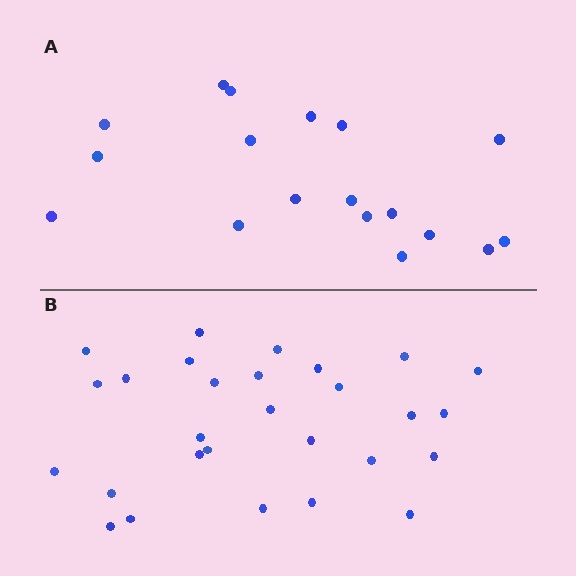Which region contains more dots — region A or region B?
Region B (the bottom region) has more dots.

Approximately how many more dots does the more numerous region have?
Region B has roughly 10 or so more dots than region A.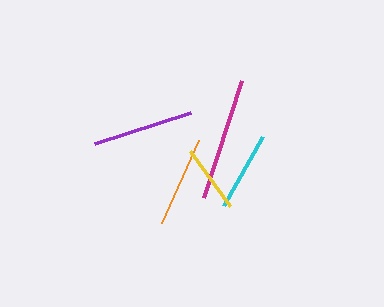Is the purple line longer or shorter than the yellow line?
The purple line is longer than the yellow line.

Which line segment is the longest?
The magenta line is the longest at approximately 122 pixels.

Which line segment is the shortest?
The yellow line is the shortest at approximately 68 pixels.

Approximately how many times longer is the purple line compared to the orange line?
The purple line is approximately 1.1 times the length of the orange line.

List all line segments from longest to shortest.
From longest to shortest: magenta, purple, orange, cyan, yellow.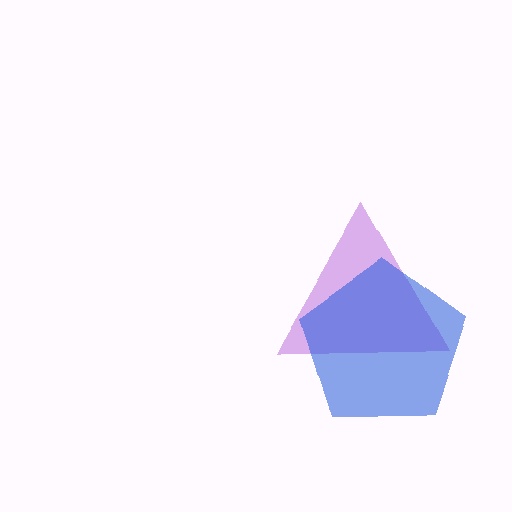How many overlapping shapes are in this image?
There are 2 overlapping shapes in the image.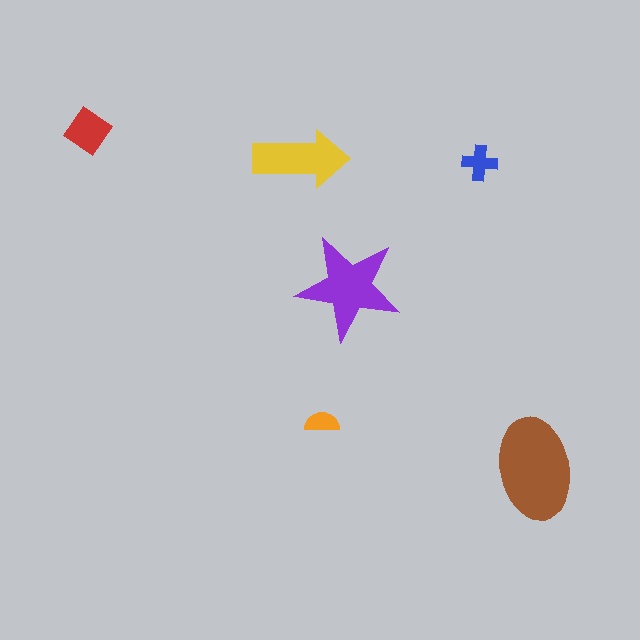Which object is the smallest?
The orange semicircle.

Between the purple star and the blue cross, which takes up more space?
The purple star.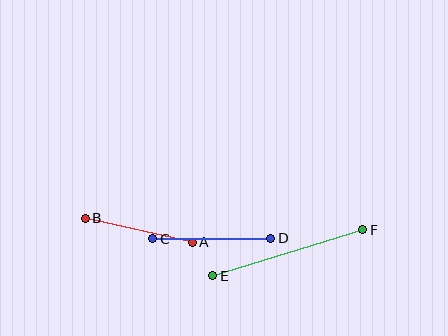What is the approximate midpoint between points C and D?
The midpoint is at approximately (212, 239) pixels.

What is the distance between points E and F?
The distance is approximately 157 pixels.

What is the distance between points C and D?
The distance is approximately 118 pixels.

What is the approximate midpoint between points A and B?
The midpoint is at approximately (139, 230) pixels.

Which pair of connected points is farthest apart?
Points E and F are farthest apart.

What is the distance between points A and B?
The distance is approximately 110 pixels.